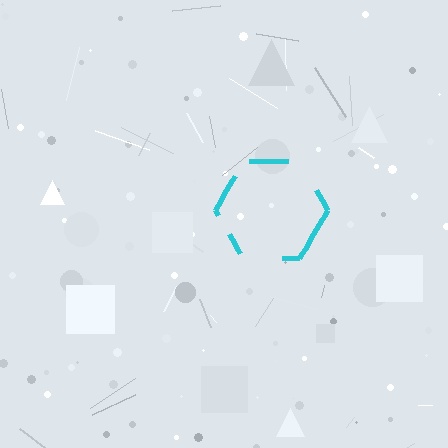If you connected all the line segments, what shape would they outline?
They would outline a hexagon.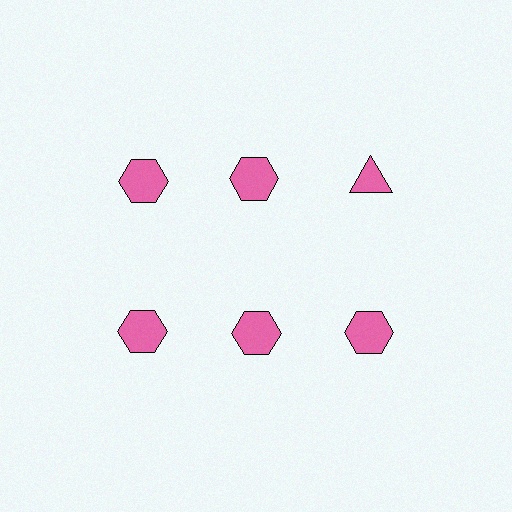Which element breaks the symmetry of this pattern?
The pink triangle in the top row, center column breaks the symmetry. All other shapes are pink hexagons.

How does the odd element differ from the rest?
It has a different shape: triangle instead of hexagon.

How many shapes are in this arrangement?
There are 6 shapes arranged in a grid pattern.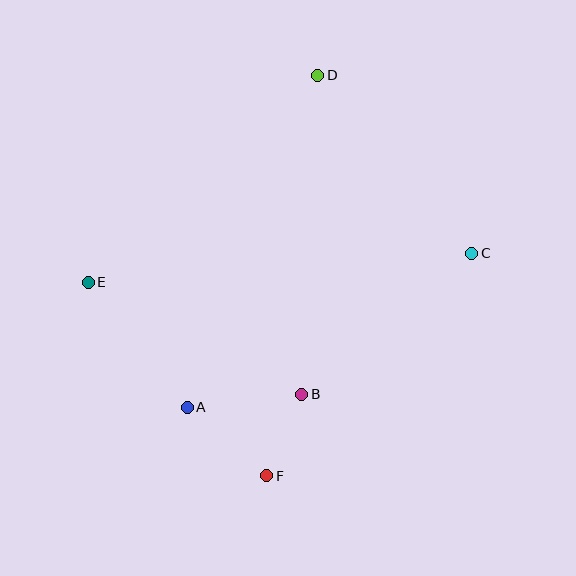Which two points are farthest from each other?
Points D and F are farthest from each other.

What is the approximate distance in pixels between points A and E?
The distance between A and E is approximately 159 pixels.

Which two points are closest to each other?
Points B and F are closest to each other.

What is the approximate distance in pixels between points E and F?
The distance between E and F is approximately 263 pixels.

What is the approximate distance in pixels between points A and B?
The distance between A and B is approximately 115 pixels.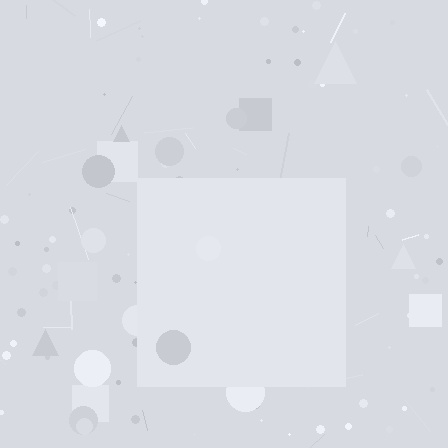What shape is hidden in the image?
A square is hidden in the image.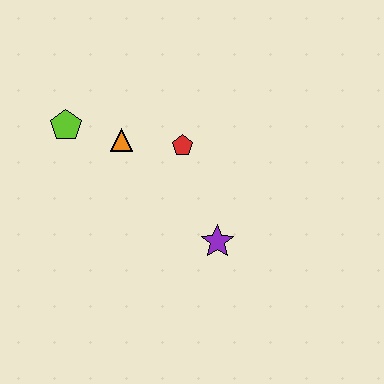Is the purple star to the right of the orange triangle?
Yes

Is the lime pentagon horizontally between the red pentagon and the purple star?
No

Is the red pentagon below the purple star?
No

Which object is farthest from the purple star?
The lime pentagon is farthest from the purple star.